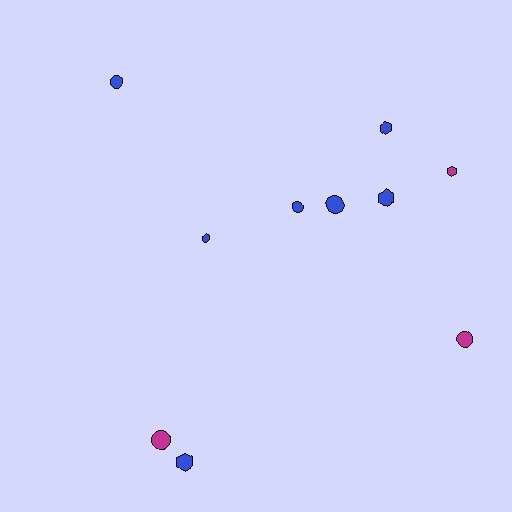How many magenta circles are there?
There are 2 magenta circles.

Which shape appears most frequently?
Hexagon, with 5 objects.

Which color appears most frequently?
Blue, with 7 objects.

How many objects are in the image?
There are 10 objects.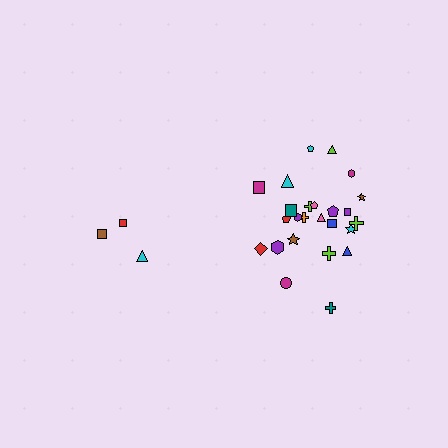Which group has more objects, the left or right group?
The right group.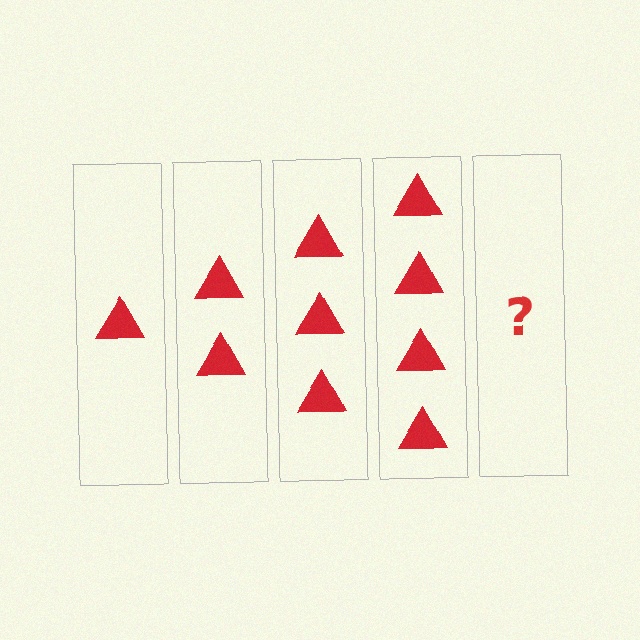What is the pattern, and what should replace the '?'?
The pattern is that each step adds one more triangle. The '?' should be 5 triangles.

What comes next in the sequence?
The next element should be 5 triangles.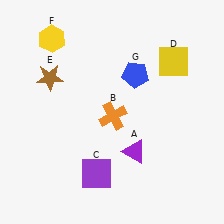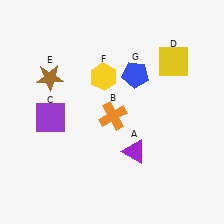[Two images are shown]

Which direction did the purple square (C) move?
The purple square (C) moved up.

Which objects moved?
The objects that moved are: the purple square (C), the yellow hexagon (F).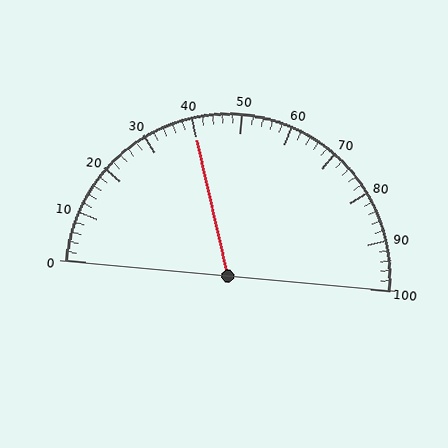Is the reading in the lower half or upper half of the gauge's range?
The reading is in the lower half of the range (0 to 100).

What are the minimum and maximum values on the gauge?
The gauge ranges from 0 to 100.